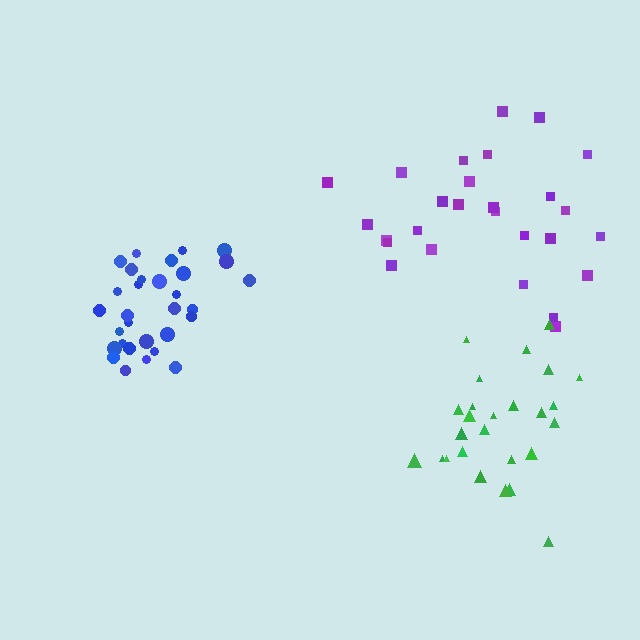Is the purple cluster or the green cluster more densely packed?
Green.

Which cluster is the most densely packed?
Blue.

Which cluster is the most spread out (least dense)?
Purple.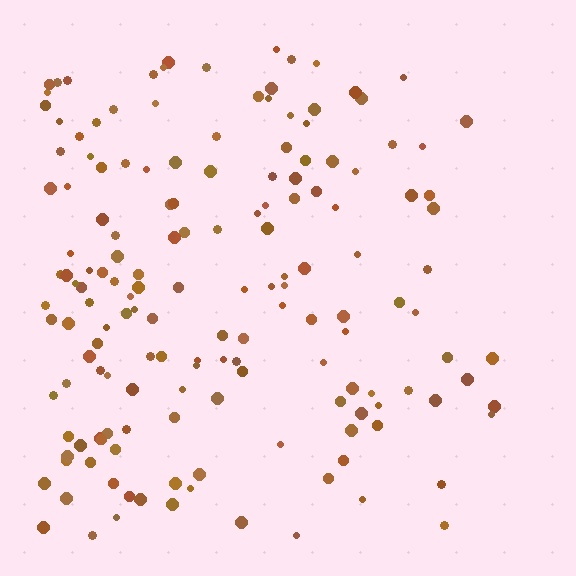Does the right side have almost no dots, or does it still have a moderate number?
Still a moderate number, just noticeably fewer than the left.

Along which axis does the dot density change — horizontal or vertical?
Horizontal.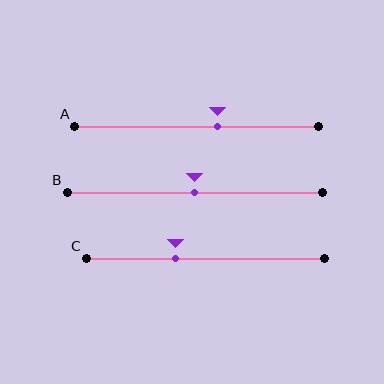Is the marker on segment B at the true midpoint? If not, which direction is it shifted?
Yes, the marker on segment B is at the true midpoint.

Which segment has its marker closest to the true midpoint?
Segment B has its marker closest to the true midpoint.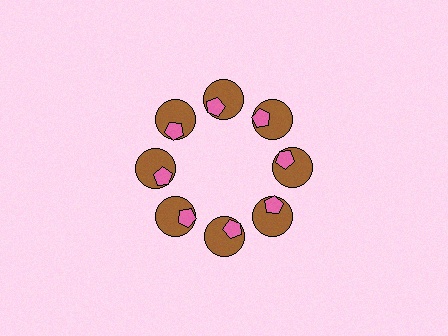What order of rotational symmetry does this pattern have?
This pattern has 8-fold rotational symmetry.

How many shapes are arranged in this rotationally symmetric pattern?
There are 16 shapes, arranged in 8 groups of 2.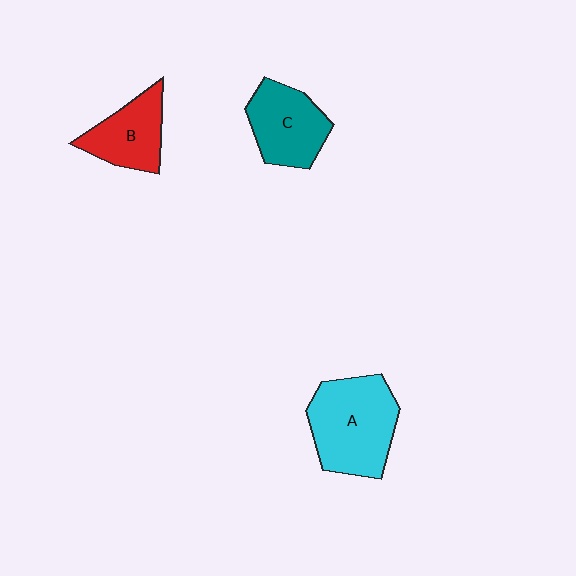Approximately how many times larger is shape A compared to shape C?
Approximately 1.4 times.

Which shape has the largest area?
Shape A (cyan).